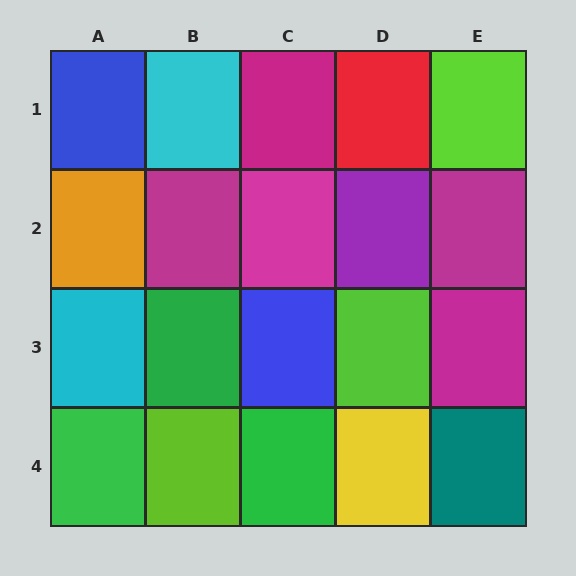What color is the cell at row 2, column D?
Purple.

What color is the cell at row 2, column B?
Magenta.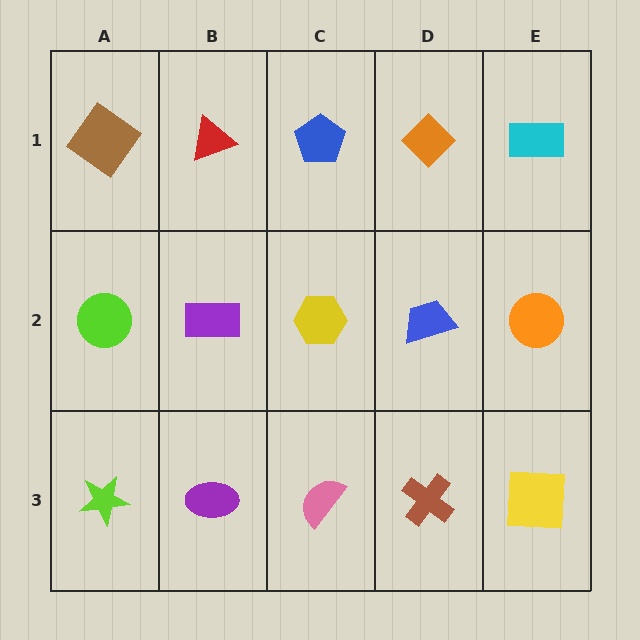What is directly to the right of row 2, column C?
A blue trapezoid.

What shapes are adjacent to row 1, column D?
A blue trapezoid (row 2, column D), a blue pentagon (row 1, column C), a cyan rectangle (row 1, column E).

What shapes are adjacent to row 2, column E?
A cyan rectangle (row 1, column E), a yellow square (row 3, column E), a blue trapezoid (row 2, column D).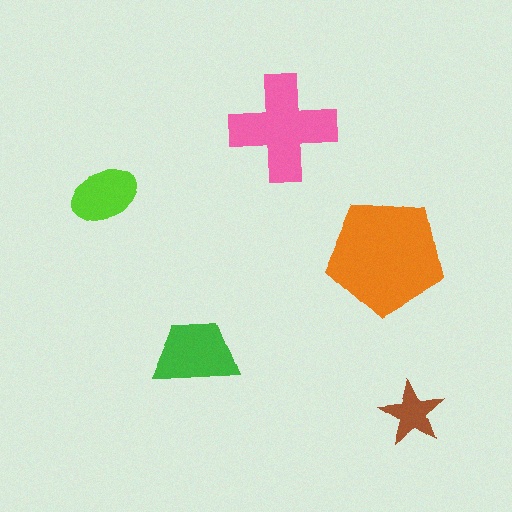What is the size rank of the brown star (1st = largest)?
5th.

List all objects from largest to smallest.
The orange pentagon, the pink cross, the green trapezoid, the lime ellipse, the brown star.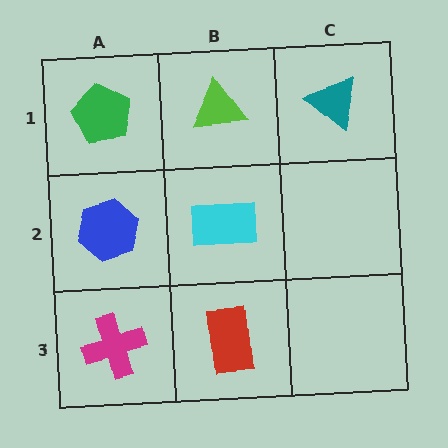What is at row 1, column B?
A lime triangle.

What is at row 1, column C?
A teal triangle.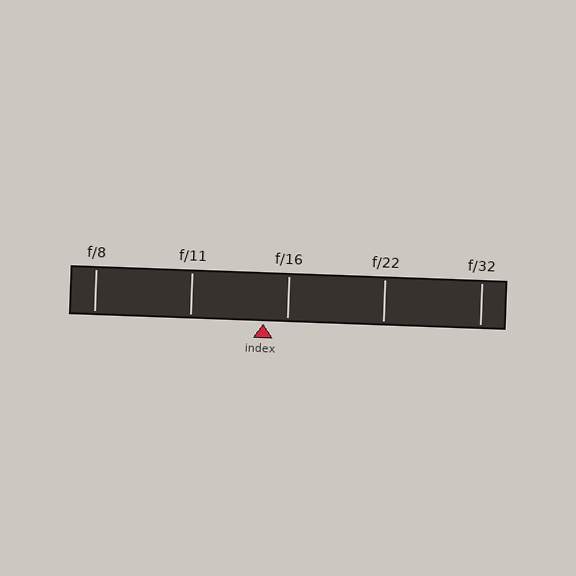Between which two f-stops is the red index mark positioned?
The index mark is between f/11 and f/16.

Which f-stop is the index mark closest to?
The index mark is closest to f/16.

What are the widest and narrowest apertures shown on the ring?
The widest aperture shown is f/8 and the narrowest is f/32.